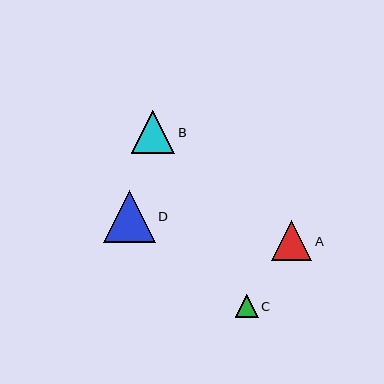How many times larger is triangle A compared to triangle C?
Triangle A is approximately 1.8 times the size of triangle C.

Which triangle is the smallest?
Triangle C is the smallest with a size of approximately 23 pixels.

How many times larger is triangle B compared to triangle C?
Triangle B is approximately 1.9 times the size of triangle C.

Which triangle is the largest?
Triangle D is the largest with a size of approximately 52 pixels.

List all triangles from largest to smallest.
From largest to smallest: D, B, A, C.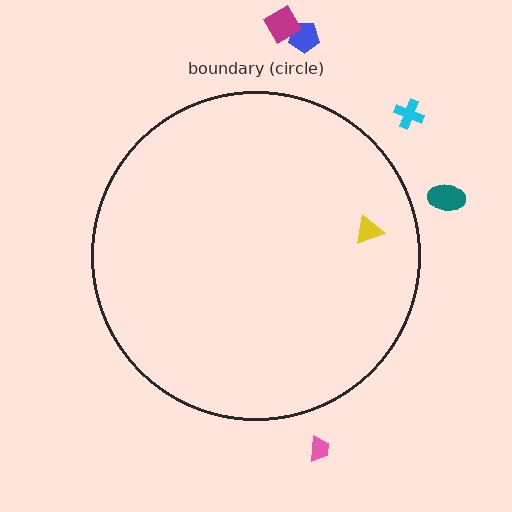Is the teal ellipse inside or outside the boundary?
Outside.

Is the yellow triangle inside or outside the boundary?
Inside.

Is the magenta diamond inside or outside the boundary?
Outside.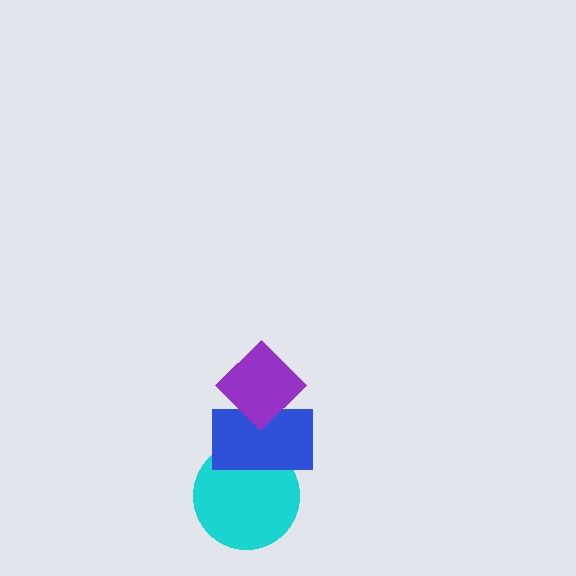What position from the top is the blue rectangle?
The blue rectangle is 2nd from the top.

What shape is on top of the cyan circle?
The blue rectangle is on top of the cyan circle.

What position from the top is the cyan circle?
The cyan circle is 3rd from the top.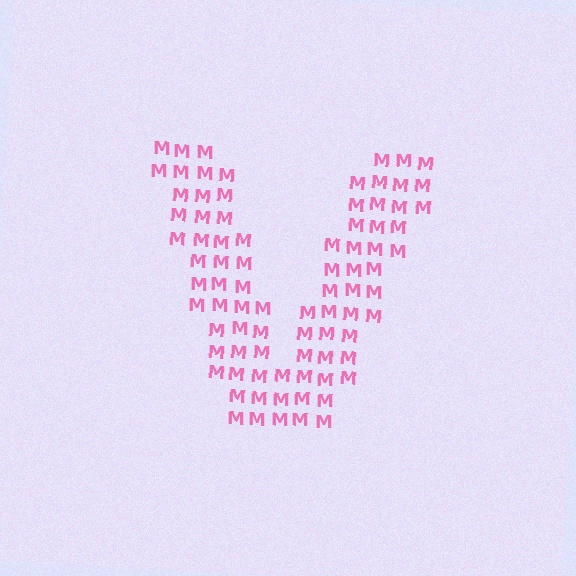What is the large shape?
The large shape is the letter V.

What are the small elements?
The small elements are letter M's.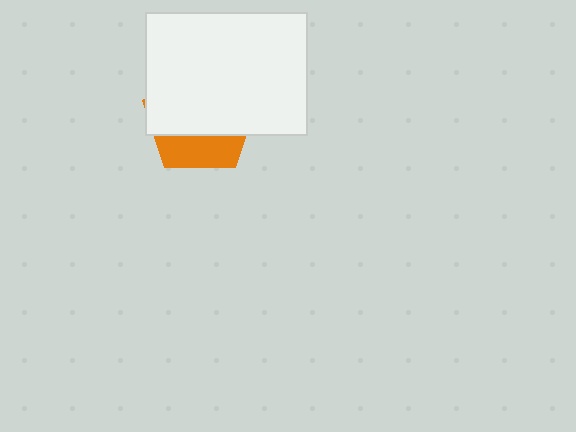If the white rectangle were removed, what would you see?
You would see the complete orange pentagon.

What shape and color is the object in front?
The object in front is a white rectangle.